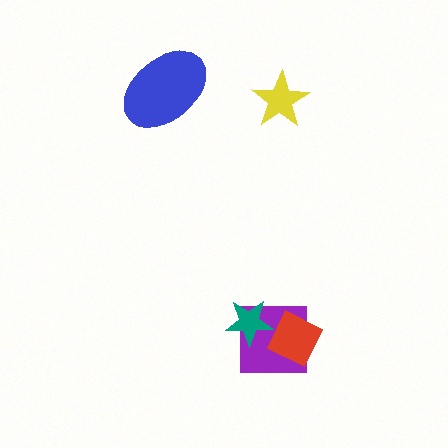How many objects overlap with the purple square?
2 objects overlap with the purple square.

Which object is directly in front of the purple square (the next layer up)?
The teal star is directly in front of the purple square.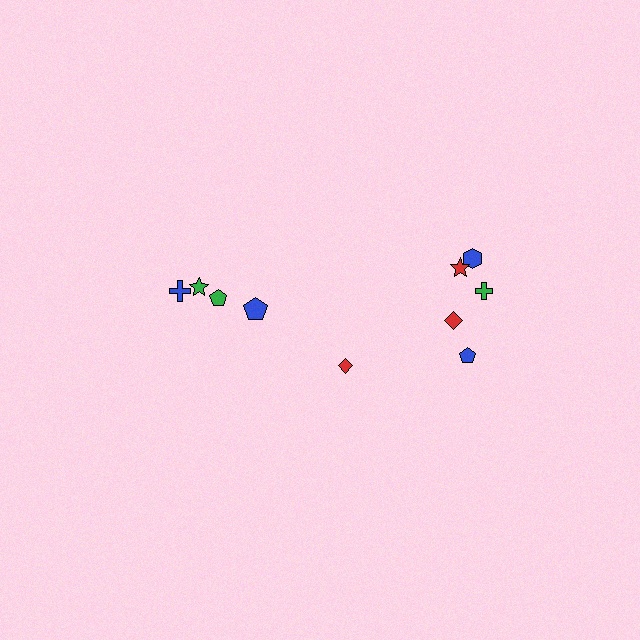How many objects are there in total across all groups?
There are 10 objects.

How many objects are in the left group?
There are 4 objects.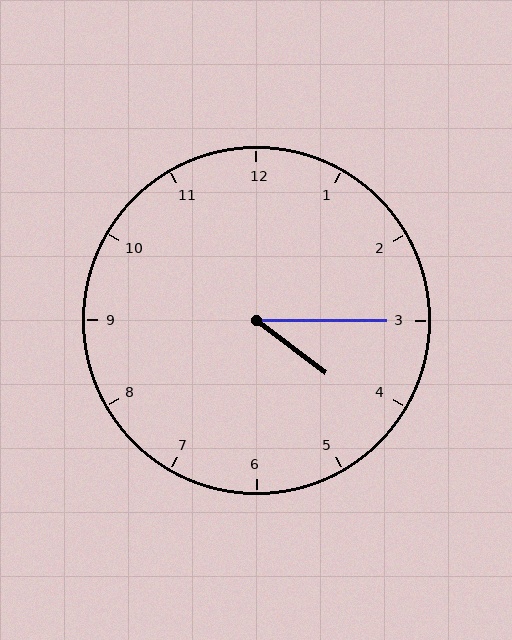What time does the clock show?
4:15.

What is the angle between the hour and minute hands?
Approximately 38 degrees.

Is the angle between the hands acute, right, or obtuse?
It is acute.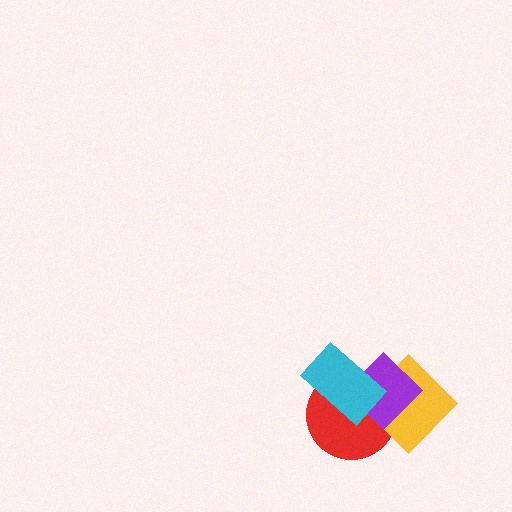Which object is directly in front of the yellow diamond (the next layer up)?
The purple diamond is directly in front of the yellow diamond.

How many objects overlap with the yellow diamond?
3 objects overlap with the yellow diamond.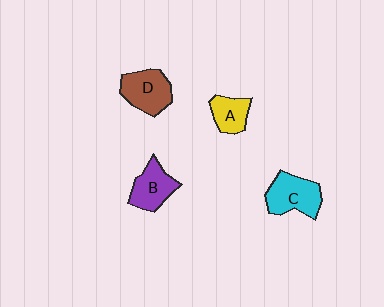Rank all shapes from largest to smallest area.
From largest to smallest: C (cyan), D (brown), B (purple), A (yellow).